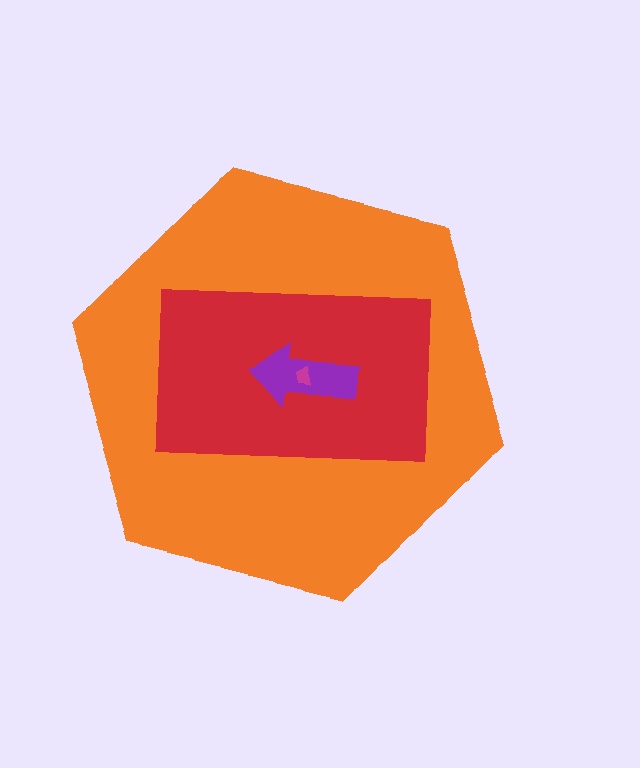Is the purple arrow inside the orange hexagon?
Yes.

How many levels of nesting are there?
4.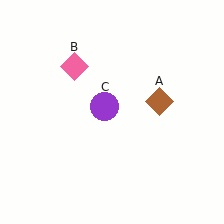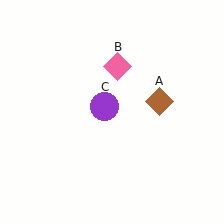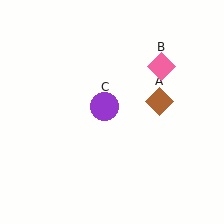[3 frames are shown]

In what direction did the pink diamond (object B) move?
The pink diamond (object B) moved right.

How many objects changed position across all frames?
1 object changed position: pink diamond (object B).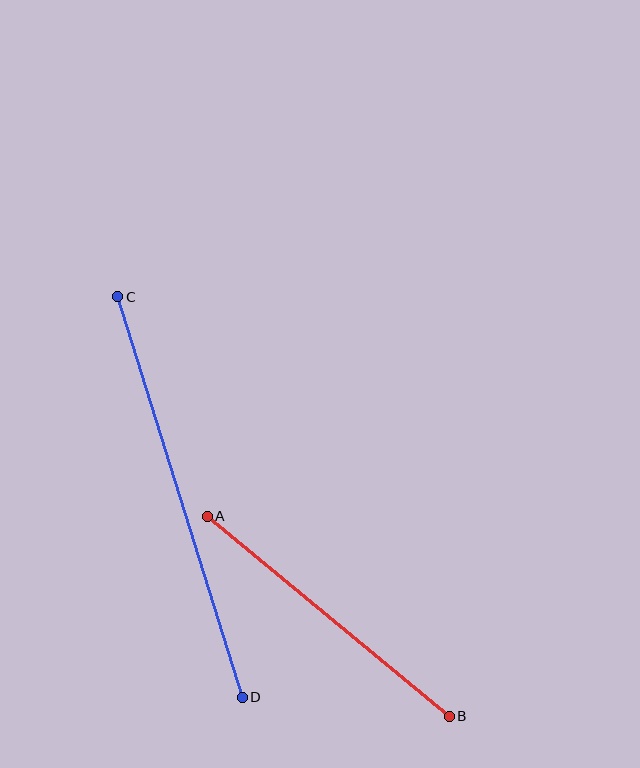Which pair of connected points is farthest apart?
Points C and D are farthest apart.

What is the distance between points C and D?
The distance is approximately 419 pixels.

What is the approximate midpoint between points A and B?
The midpoint is at approximately (328, 616) pixels.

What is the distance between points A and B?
The distance is approximately 314 pixels.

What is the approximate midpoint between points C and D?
The midpoint is at approximately (180, 497) pixels.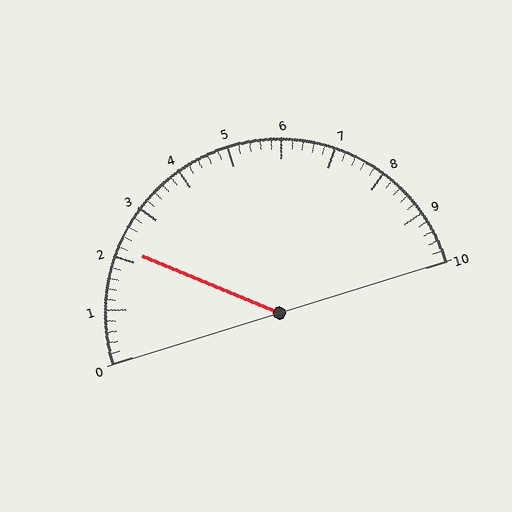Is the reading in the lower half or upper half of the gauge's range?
The reading is in the lower half of the range (0 to 10).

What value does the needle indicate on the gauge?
The needle indicates approximately 2.2.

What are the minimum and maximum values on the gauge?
The gauge ranges from 0 to 10.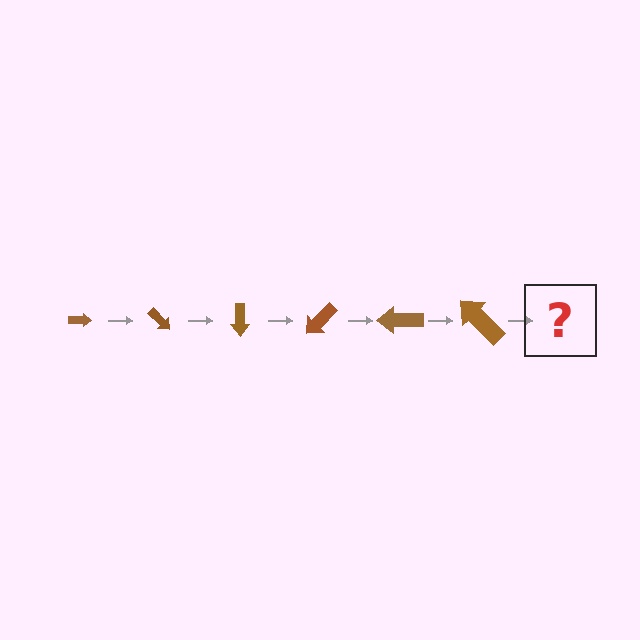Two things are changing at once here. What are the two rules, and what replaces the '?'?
The two rules are that the arrow grows larger each step and it rotates 45 degrees each step. The '?' should be an arrow, larger than the previous one and rotated 270 degrees from the start.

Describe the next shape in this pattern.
It should be an arrow, larger than the previous one and rotated 270 degrees from the start.